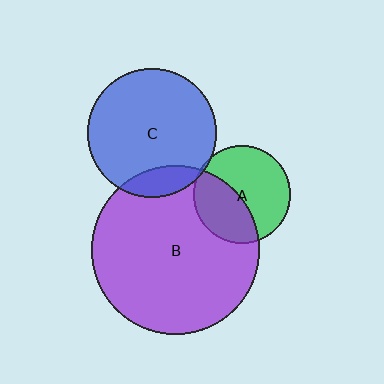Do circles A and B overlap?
Yes.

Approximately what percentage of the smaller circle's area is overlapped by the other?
Approximately 40%.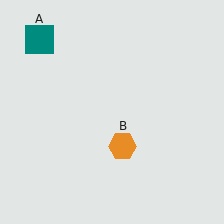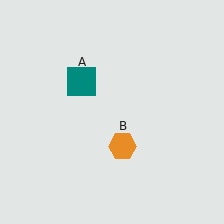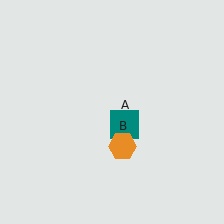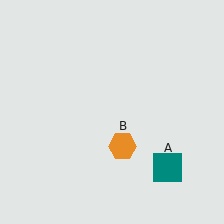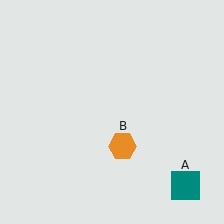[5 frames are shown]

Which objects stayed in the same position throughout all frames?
Orange hexagon (object B) remained stationary.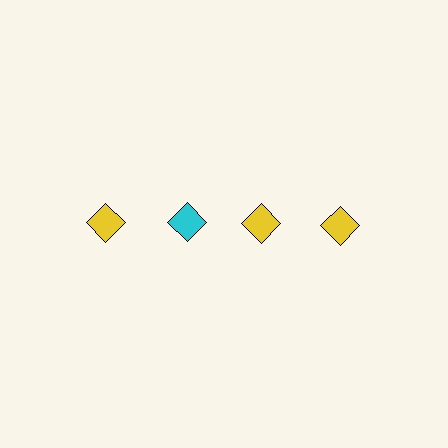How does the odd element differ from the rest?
It has a different color: cyan instead of yellow.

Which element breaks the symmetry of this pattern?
The cyan diamond in the top row, second from left column breaks the symmetry. All other shapes are yellow diamonds.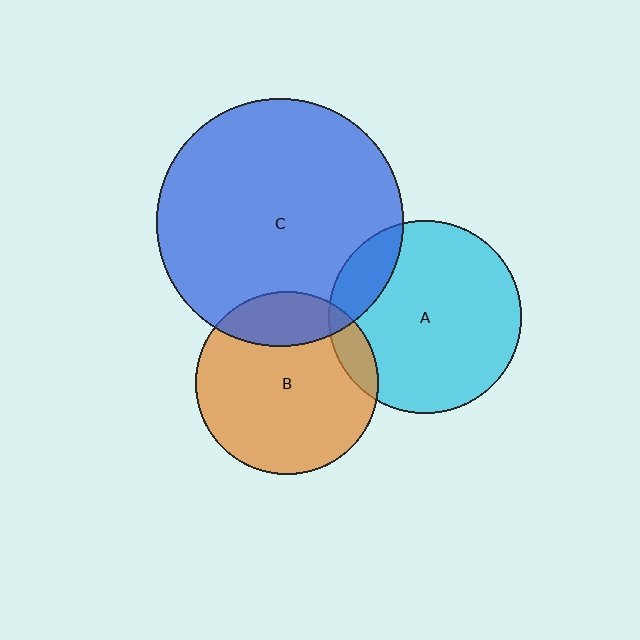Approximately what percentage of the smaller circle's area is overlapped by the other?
Approximately 15%.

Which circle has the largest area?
Circle C (blue).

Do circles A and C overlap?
Yes.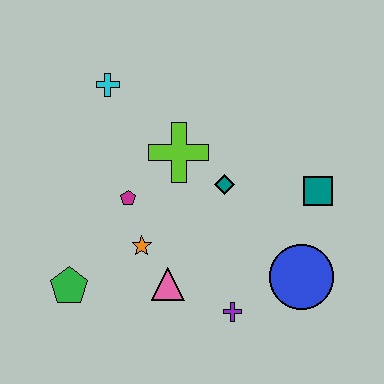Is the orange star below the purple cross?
No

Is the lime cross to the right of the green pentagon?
Yes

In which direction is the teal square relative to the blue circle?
The teal square is above the blue circle.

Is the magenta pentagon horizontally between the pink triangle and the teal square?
No